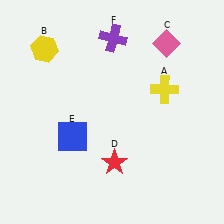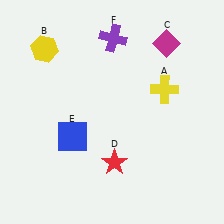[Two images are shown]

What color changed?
The diamond (C) changed from pink in Image 1 to magenta in Image 2.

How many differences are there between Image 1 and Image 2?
There is 1 difference between the two images.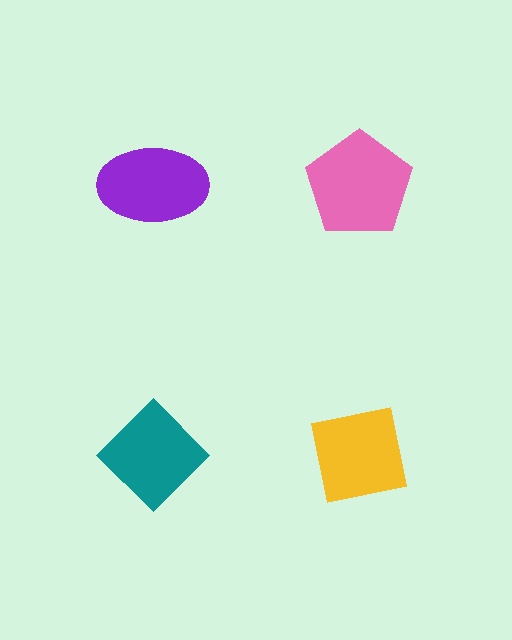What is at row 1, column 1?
A purple ellipse.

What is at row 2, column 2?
A yellow square.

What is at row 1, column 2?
A pink pentagon.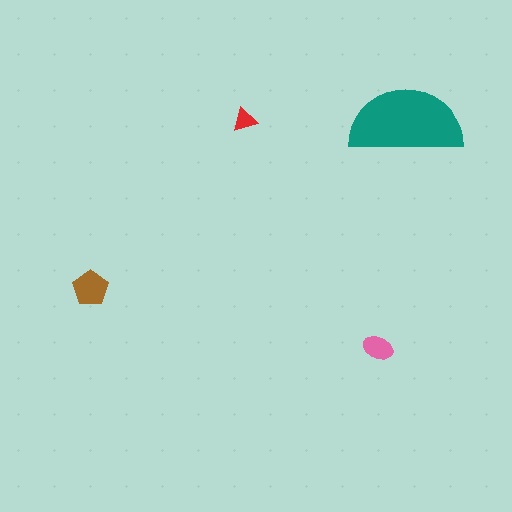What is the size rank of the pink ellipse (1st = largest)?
3rd.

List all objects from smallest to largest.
The red triangle, the pink ellipse, the brown pentagon, the teal semicircle.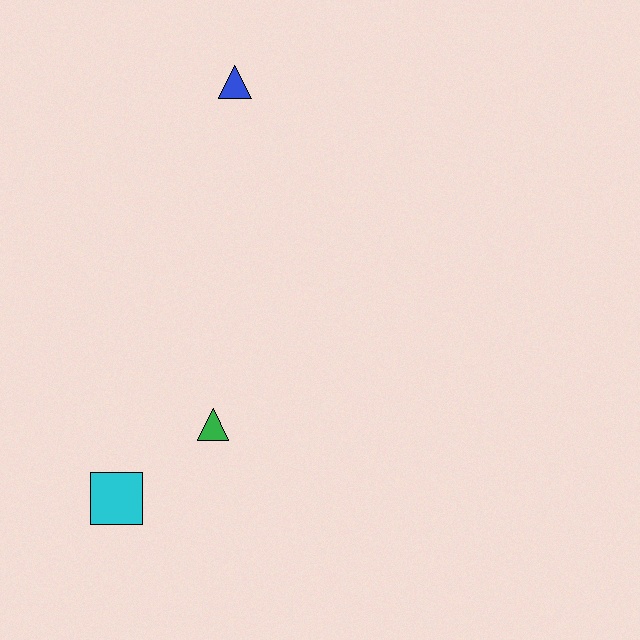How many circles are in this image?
There are no circles.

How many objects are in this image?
There are 3 objects.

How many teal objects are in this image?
There are no teal objects.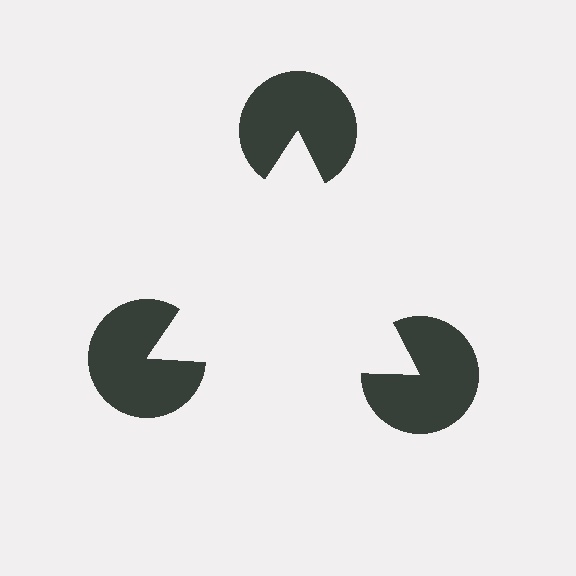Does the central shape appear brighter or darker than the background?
It typically appears slightly brighter than the background, even though no actual brightness change is drawn.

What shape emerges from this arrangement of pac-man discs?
An illusory triangle — its edges are inferred from the aligned wedge cuts in the pac-man discs, not physically drawn.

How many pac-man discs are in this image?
There are 3 — one at each vertex of the illusory triangle.